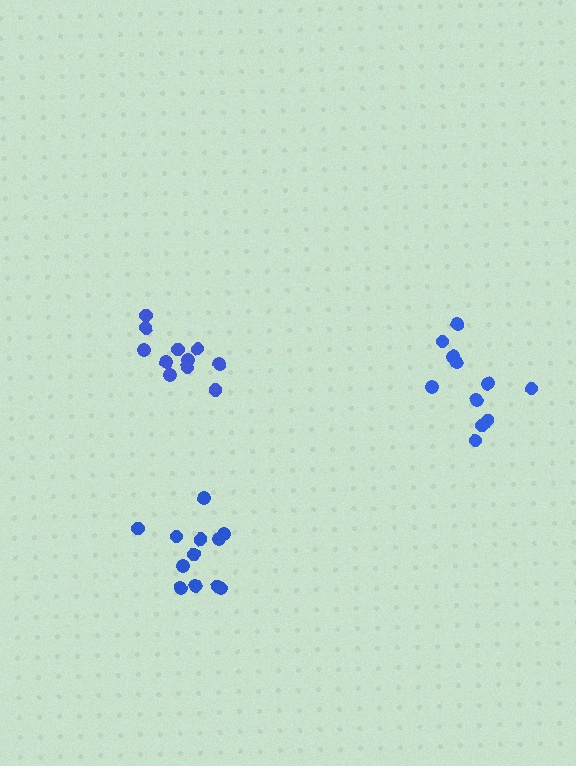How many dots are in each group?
Group 1: 11 dots, Group 2: 11 dots, Group 3: 12 dots (34 total).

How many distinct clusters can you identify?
There are 3 distinct clusters.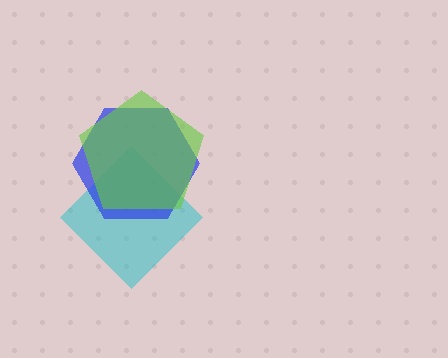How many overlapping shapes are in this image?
There are 3 overlapping shapes in the image.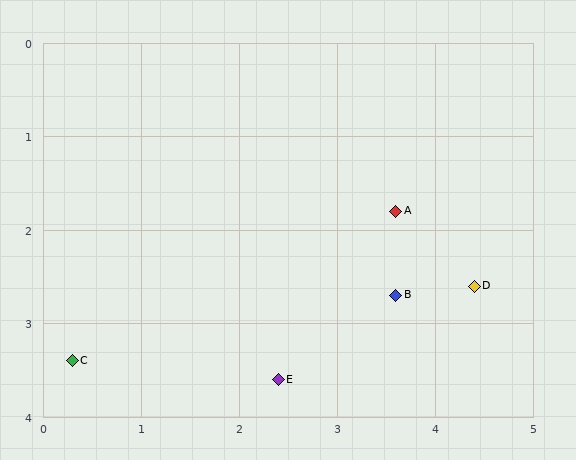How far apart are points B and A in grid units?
Points B and A are about 0.9 grid units apart.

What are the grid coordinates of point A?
Point A is at approximately (3.6, 1.8).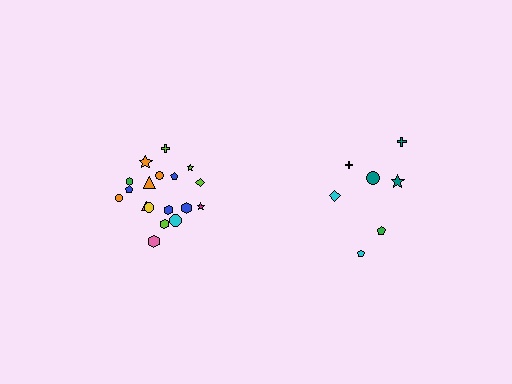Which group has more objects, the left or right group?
The left group.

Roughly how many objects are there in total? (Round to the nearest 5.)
Roughly 25 objects in total.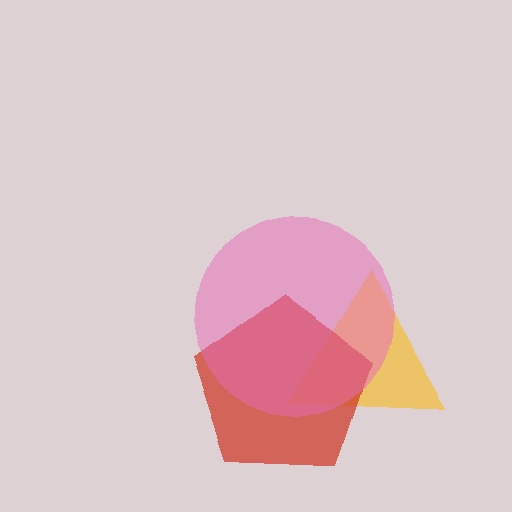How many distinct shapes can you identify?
There are 3 distinct shapes: a yellow triangle, a red pentagon, a pink circle.